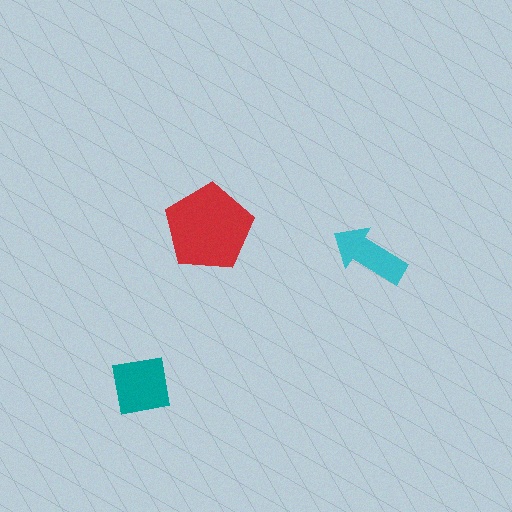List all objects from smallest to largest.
The cyan arrow, the teal square, the red pentagon.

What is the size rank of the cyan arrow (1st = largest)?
3rd.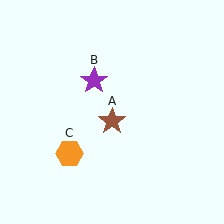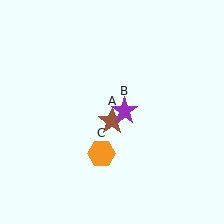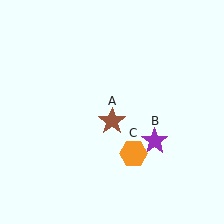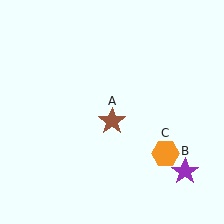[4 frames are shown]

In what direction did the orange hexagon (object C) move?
The orange hexagon (object C) moved right.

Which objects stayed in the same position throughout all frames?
Brown star (object A) remained stationary.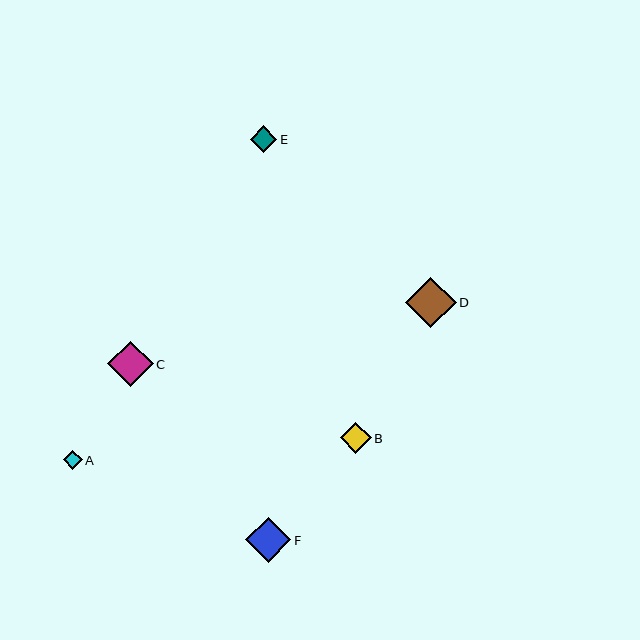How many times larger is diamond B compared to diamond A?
Diamond B is approximately 1.6 times the size of diamond A.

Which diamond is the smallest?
Diamond A is the smallest with a size of approximately 19 pixels.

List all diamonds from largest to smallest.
From largest to smallest: D, C, F, B, E, A.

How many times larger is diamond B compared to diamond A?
Diamond B is approximately 1.6 times the size of diamond A.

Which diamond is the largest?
Diamond D is the largest with a size of approximately 50 pixels.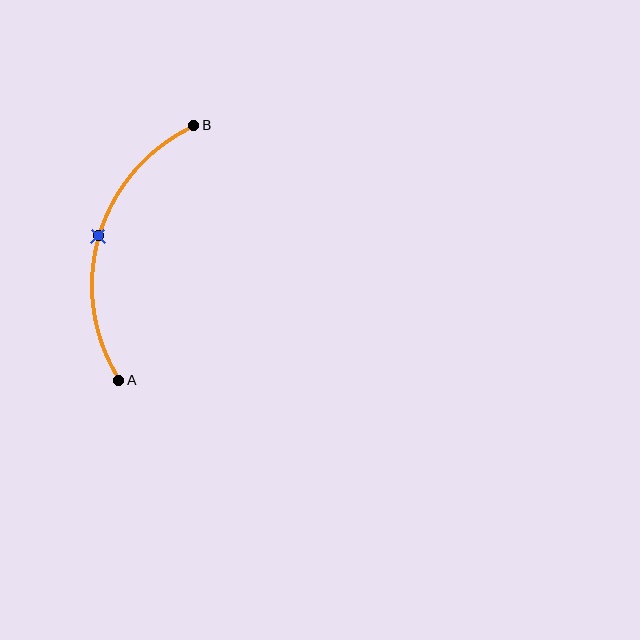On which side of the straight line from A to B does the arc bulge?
The arc bulges to the left of the straight line connecting A and B.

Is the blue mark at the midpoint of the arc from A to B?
Yes. The blue mark lies on the arc at equal arc-length from both A and B — it is the arc midpoint.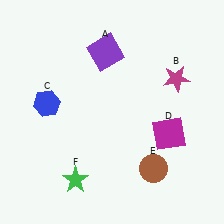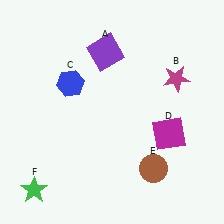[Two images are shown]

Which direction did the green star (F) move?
The green star (F) moved left.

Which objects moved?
The objects that moved are: the blue hexagon (C), the green star (F).